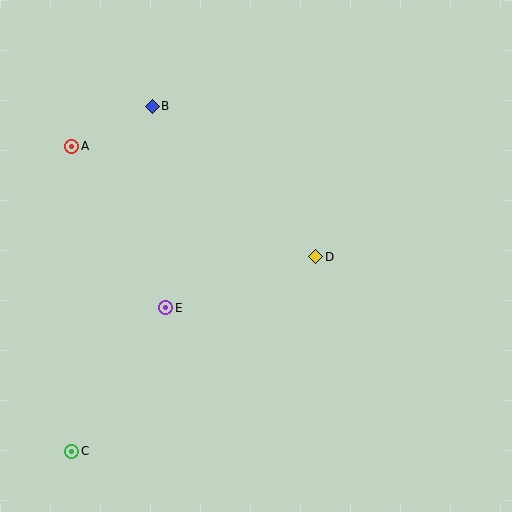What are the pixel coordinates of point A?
Point A is at (72, 146).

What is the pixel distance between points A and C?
The distance between A and C is 305 pixels.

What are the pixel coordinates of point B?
Point B is at (152, 106).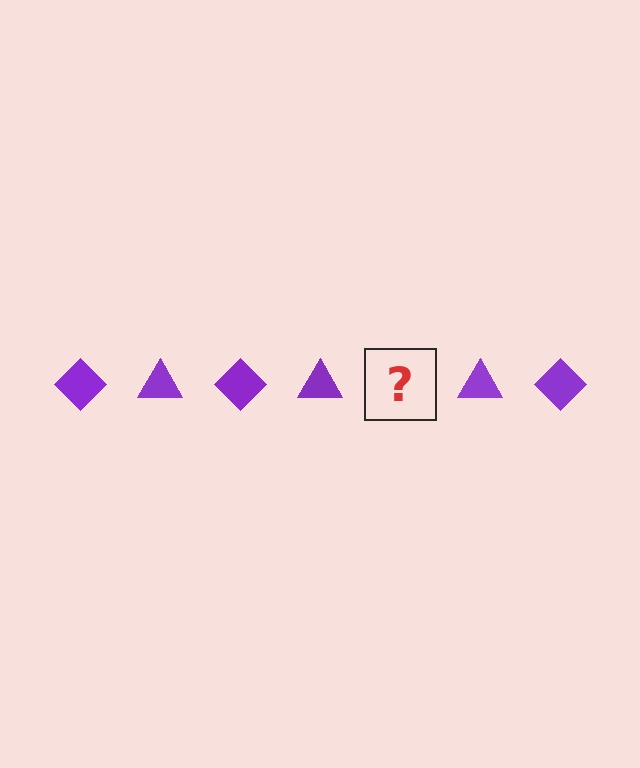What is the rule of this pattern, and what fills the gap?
The rule is that the pattern cycles through diamond, triangle shapes in purple. The gap should be filled with a purple diamond.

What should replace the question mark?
The question mark should be replaced with a purple diamond.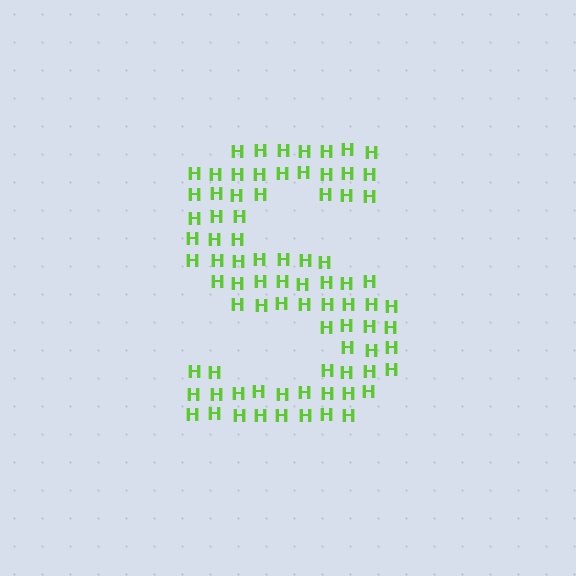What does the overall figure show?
The overall figure shows the letter S.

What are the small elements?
The small elements are letter H's.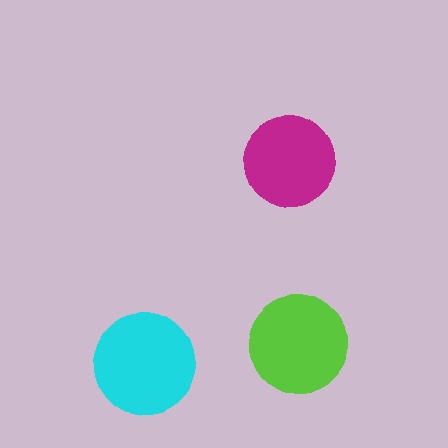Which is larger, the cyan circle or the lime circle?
The cyan one.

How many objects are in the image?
There are 3 objects in the image.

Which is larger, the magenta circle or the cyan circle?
The cyan one.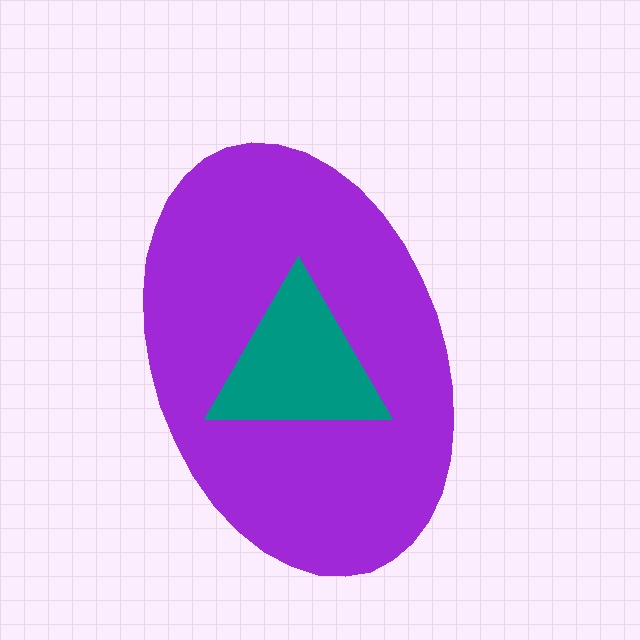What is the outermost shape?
The purple ellipse.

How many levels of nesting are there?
2.